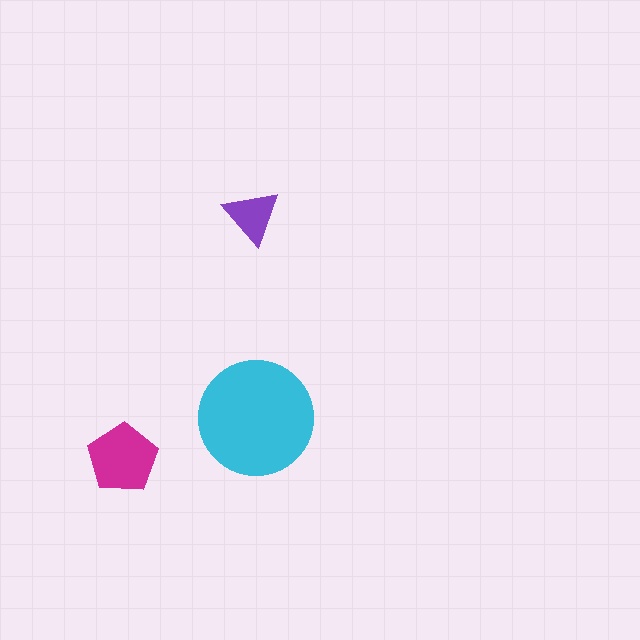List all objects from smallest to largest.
The purple triangle, the magenta pentagon, the cyan circle.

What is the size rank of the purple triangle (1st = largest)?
3rd.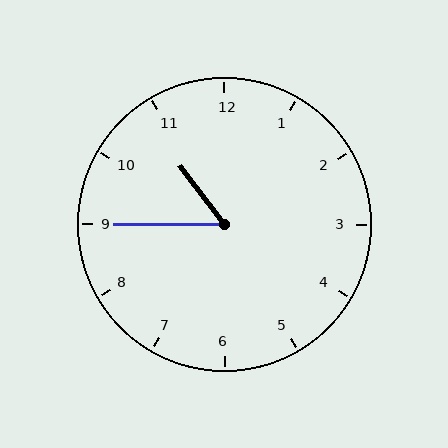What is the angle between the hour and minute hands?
Approximately 52 degrees.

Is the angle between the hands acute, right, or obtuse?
It is acute.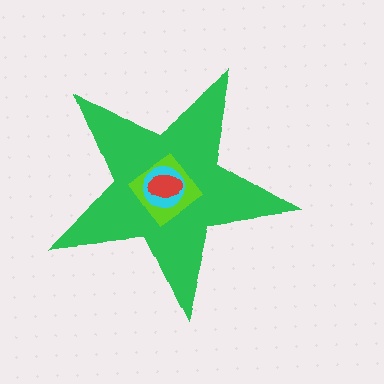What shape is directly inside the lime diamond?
The cyan circle.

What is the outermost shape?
The green star.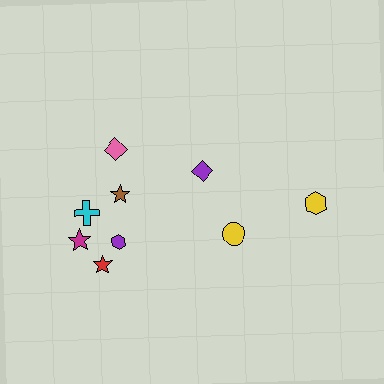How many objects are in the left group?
There are 6 objects.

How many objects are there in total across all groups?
There are 9 objects.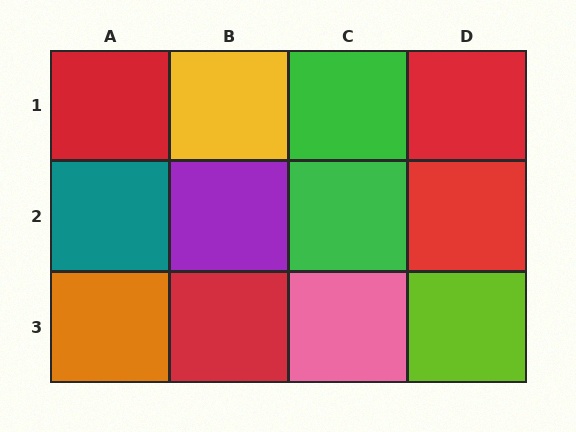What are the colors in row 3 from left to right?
Orange, red, pink, lime.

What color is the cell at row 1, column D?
Red.